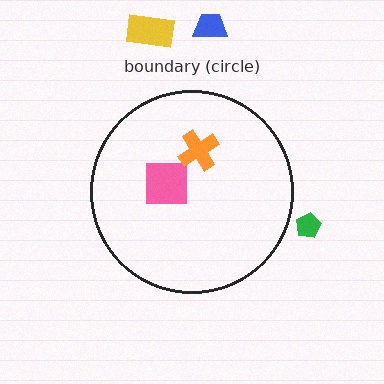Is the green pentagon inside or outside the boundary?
Outside.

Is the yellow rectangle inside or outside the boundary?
Outside.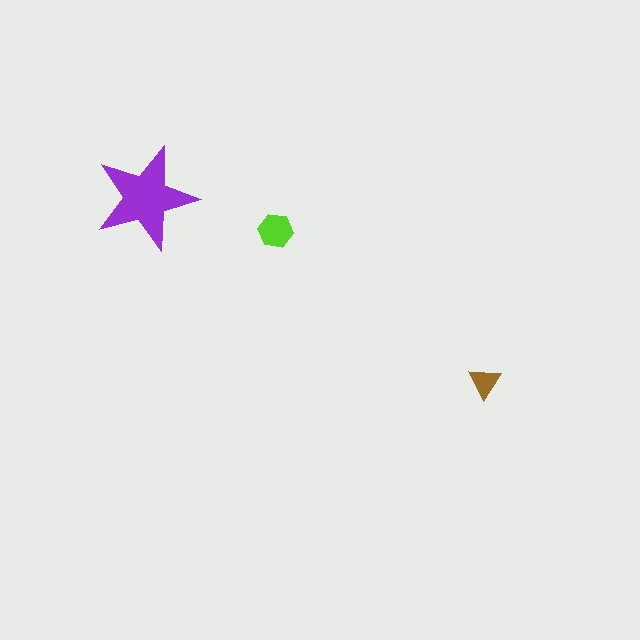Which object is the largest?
The purple star.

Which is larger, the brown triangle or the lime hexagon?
The lime hexagon.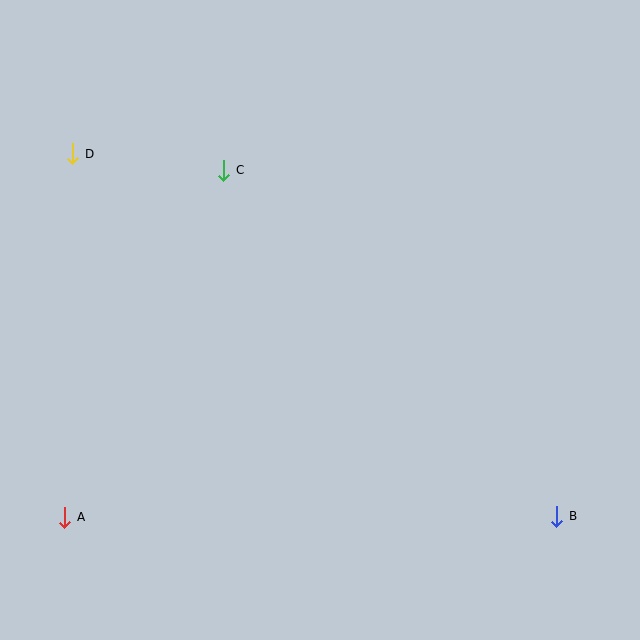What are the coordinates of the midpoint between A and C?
The midpoint between A and C is at (144, 344).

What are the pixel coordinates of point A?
Point A is at (65, 517).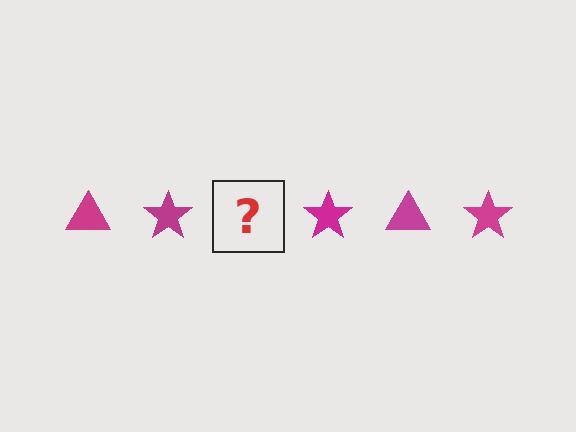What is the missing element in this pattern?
The missing element is a magenta triangle.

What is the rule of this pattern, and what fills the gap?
The rule is that the pattern cycles through triangle, star shapes in magenta. The gap should be filled with a magenta triangle.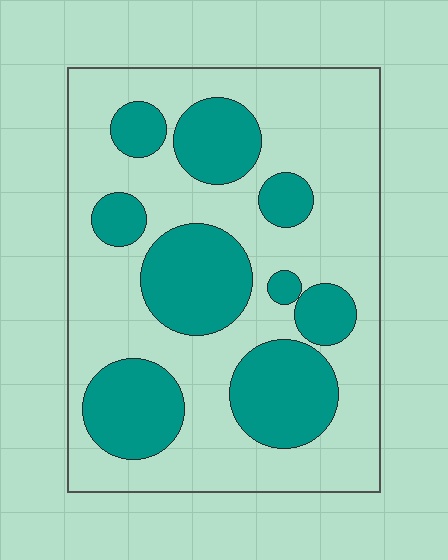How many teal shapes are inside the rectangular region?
9.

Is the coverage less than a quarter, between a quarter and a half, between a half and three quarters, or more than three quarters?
Between a quarter and a half.